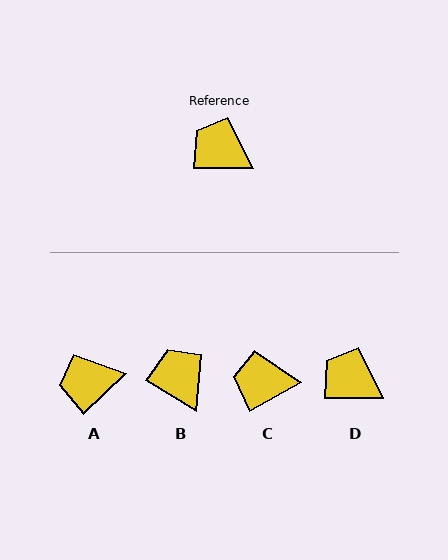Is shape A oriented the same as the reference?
No, it is off by about 44 degrees.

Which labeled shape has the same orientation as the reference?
D.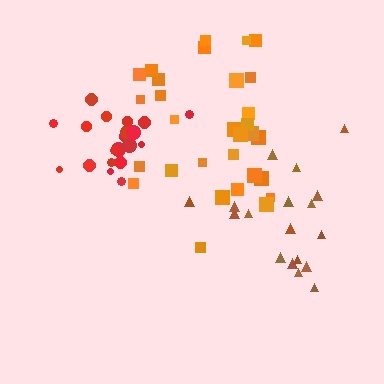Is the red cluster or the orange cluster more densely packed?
Red.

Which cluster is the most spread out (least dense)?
Brown.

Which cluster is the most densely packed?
Red.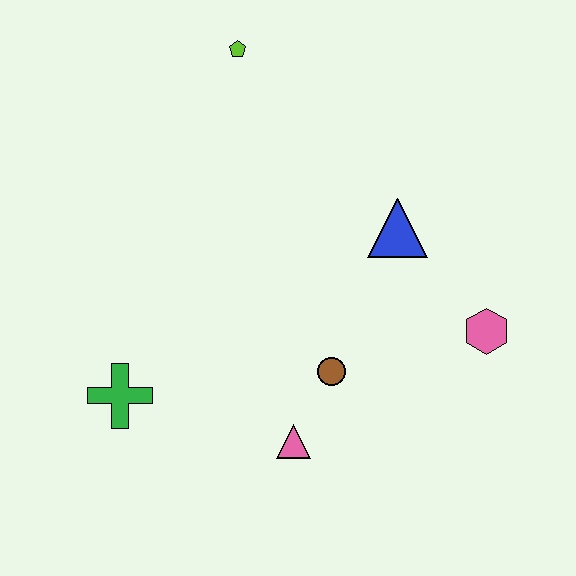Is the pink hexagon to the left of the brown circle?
No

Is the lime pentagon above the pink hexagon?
Yes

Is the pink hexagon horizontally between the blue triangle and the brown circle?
No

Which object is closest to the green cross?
The pink triangle is closest to the green cross.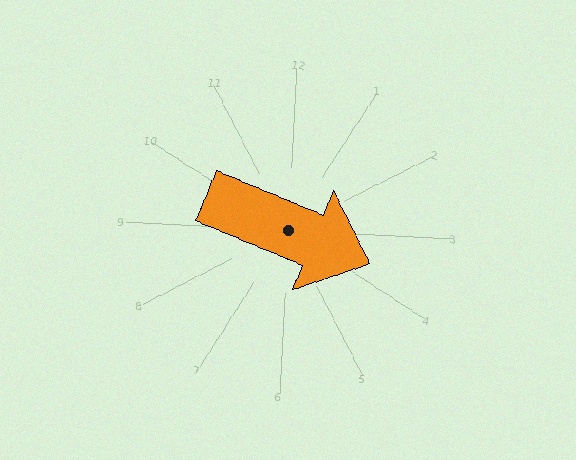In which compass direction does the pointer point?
East.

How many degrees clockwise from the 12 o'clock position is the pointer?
Approximately 110 degrees.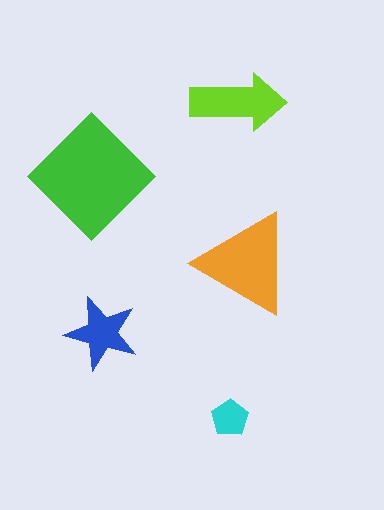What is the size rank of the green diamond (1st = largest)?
1st.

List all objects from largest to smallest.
The green diamond, the orange triangle, the lime arrow, the blue star, the cyan pentagon.